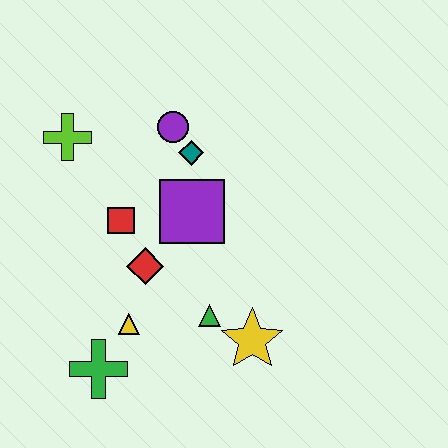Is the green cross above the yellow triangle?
No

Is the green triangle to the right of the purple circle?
Yes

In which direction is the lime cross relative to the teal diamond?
The lime cross is to the left of the teal diamond.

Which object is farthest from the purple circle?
The green cross is farthest from the purple circle.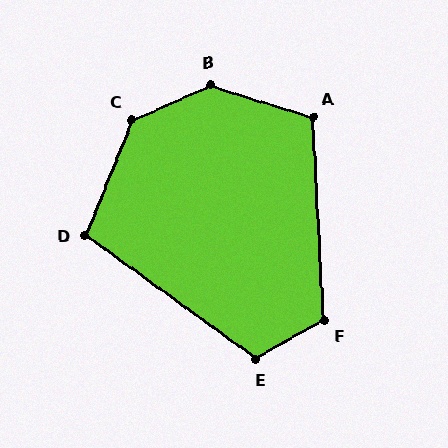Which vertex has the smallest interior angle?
D, at approximately 104 degrees.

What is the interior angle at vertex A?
Approximately 110 degrees (obtuse).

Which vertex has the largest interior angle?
B, at approximately 139 degrees.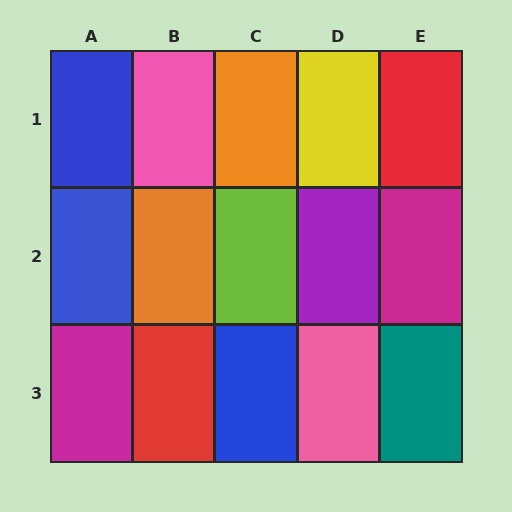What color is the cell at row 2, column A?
Blue.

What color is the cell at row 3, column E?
Teal.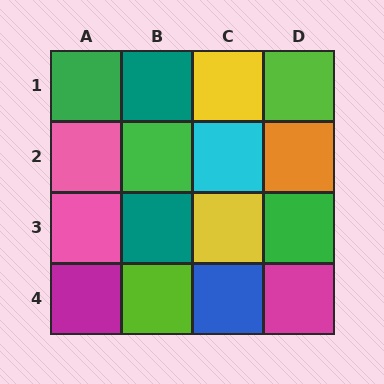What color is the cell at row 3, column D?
Green.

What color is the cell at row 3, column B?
Teal.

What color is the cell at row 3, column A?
Pink.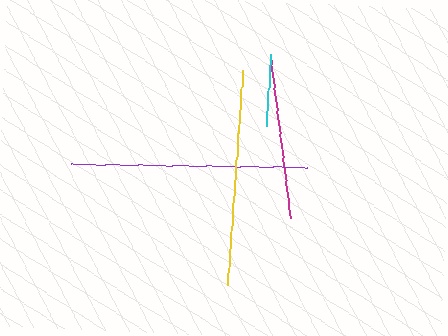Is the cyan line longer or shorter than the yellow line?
The yellow line is longer than the cyan line.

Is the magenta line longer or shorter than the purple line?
The purple line is longer than the magenta line.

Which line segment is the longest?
The purple line is the longest at approximately 235 pixels.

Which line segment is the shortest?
The cyan line is the shortest at approximately 72 pixels.